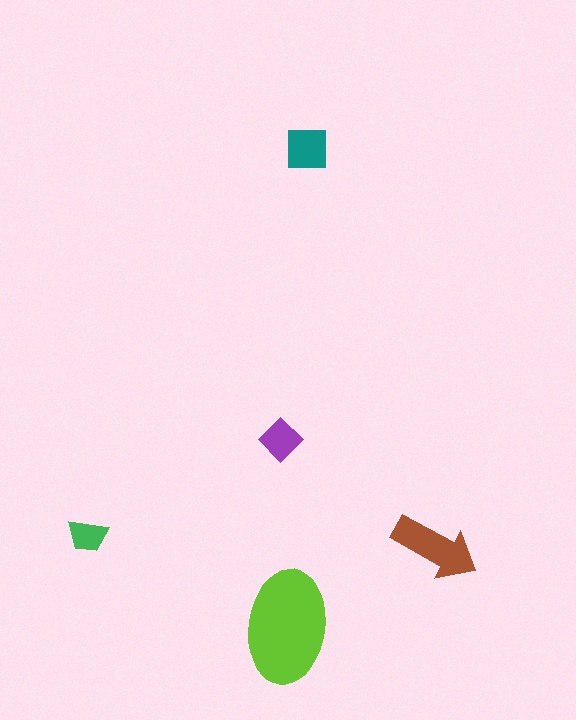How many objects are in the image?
There are 5 objects in the image.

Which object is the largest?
The lime ellipse.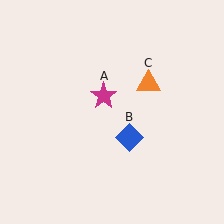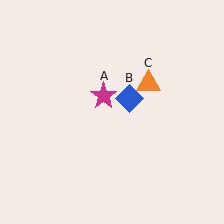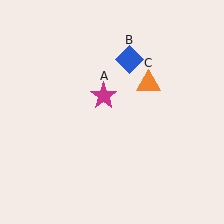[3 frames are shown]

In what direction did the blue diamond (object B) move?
The blue diamond (object B) moved up.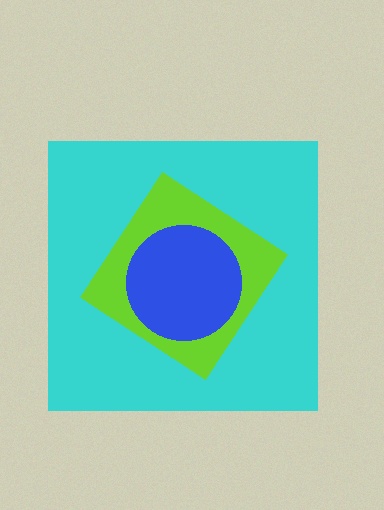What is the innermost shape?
The blue circle.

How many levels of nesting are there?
3.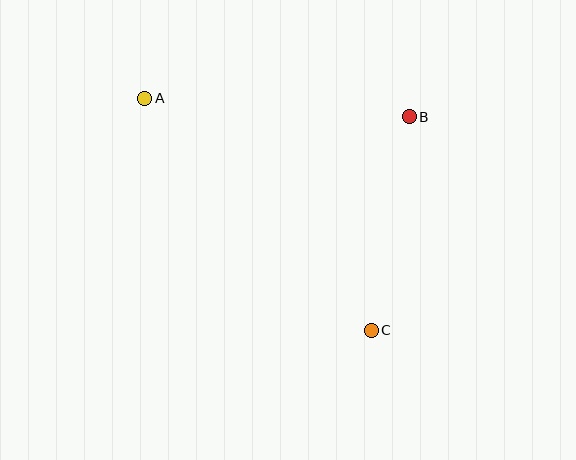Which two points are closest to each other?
Points B and C are closest to each other.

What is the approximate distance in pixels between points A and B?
The distance between A and B is approximately 265 pixels.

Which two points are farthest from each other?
Points A and C are farthest from each other.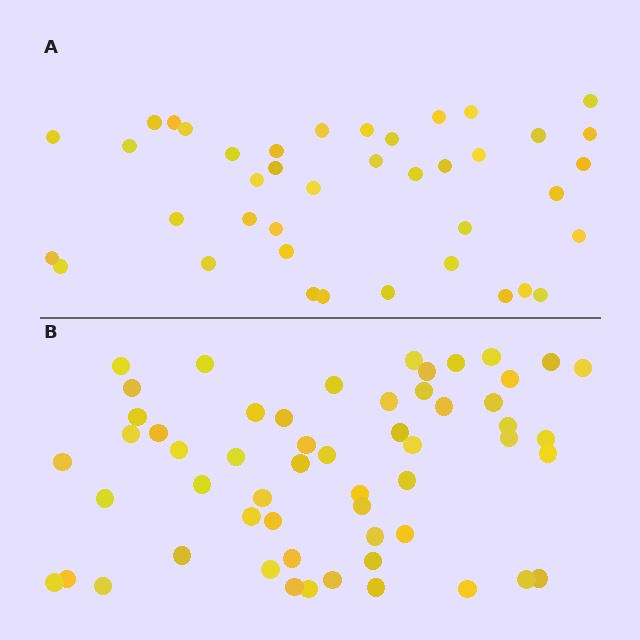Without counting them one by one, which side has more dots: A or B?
Region B (the bottom region) has more dots.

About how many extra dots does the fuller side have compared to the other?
Region B has approximately 15 more dots than region A.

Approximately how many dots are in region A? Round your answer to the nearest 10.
About 40 dots.